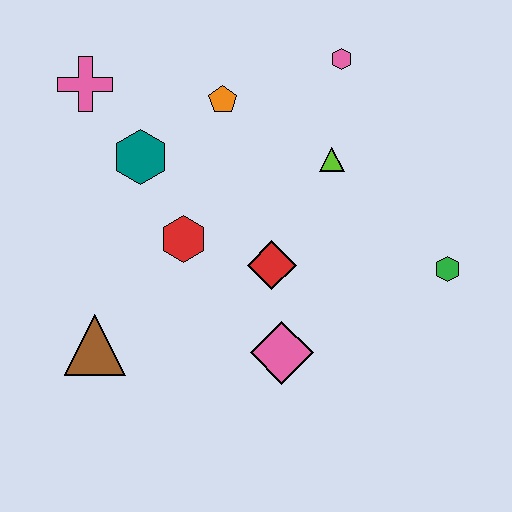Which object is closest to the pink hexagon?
The lime triangle is closest to the pink hexagon.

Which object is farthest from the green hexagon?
The pink cross is farthest from the green hexagon.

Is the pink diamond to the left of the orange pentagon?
No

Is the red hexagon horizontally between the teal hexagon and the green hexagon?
Yes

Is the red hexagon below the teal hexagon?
Yes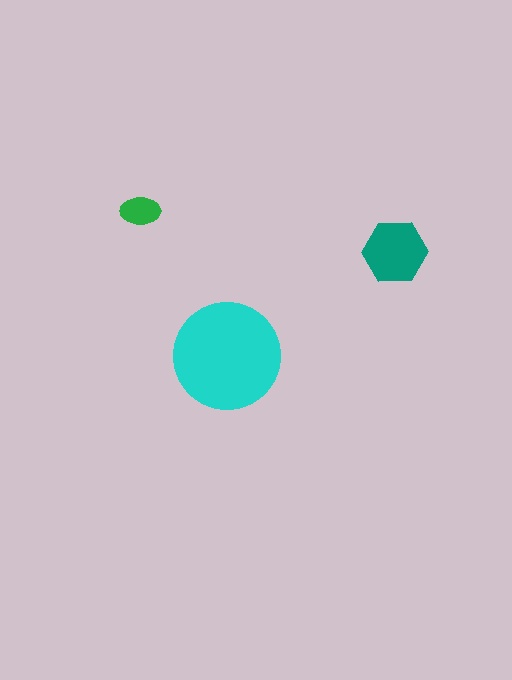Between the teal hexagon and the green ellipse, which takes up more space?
The teal hexagon.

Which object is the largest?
The cyan circle.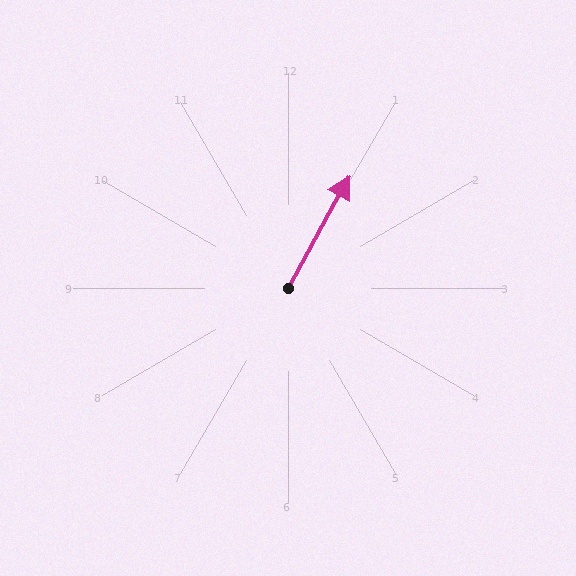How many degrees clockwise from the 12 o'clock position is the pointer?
Approximately 29 degrees.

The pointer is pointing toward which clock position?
Roughly 1 o'clock.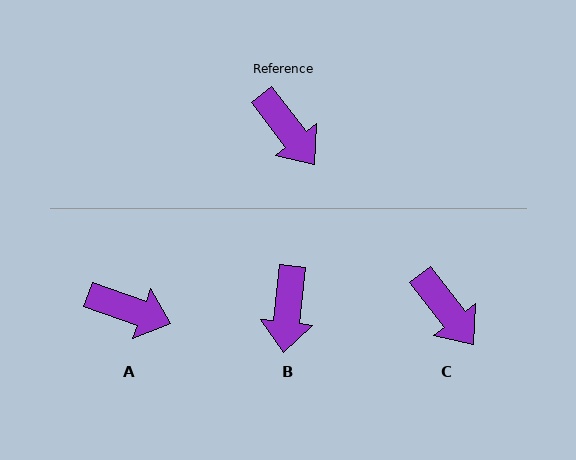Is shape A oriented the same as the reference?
No, it is off by about 33 degrees.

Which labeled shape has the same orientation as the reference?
C.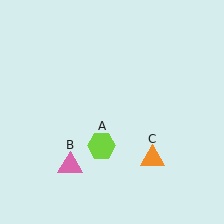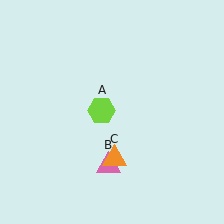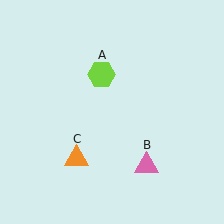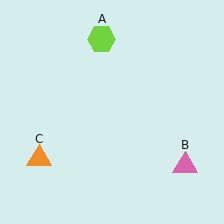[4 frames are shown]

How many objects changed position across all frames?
3 objects changed position: lime hexagon (object A), pink triangle (object B), orange triangle (object C).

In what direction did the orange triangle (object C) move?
The orange triangle (object C) moved left.